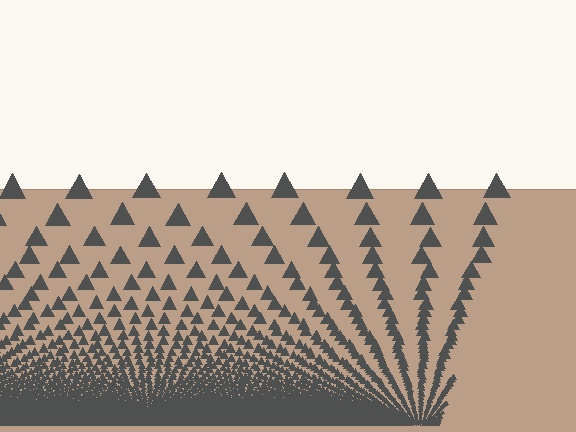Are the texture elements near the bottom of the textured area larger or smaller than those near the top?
Smaller. The gradient is inverted — elements near the bottom are smaller and denser.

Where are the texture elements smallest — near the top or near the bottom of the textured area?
Near the bottom.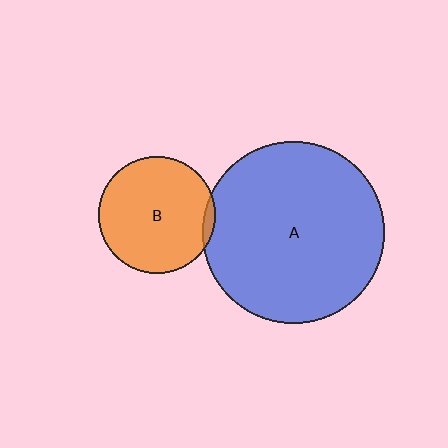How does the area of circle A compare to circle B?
Approximately 2.4 times.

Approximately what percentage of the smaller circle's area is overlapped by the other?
Approximately 5%.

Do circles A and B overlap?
Yes.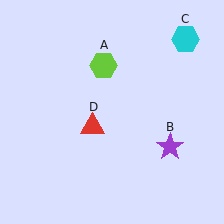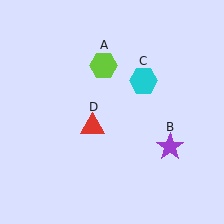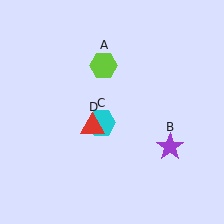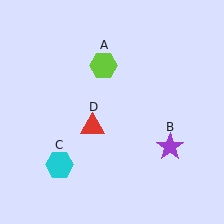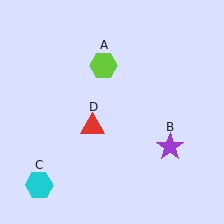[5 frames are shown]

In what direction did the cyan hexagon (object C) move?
The cyan hexagon (object C) moved down and to the left.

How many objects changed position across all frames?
1 object changed position: cyan hexagon (object C).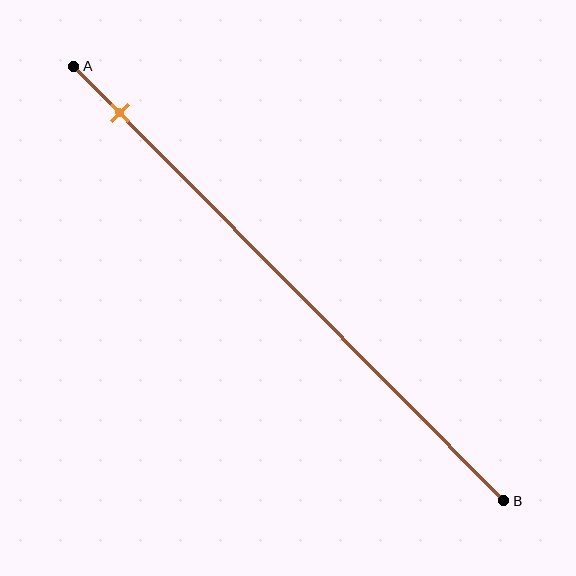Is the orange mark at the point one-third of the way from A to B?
No, the mark is at about 10% from A, not at the 33% one-third point.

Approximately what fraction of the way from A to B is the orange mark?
The orange mark is approximately 10% of the way from A to B.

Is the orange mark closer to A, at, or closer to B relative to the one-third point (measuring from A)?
The orange mark is closer to point A than the one-third point of segment AB.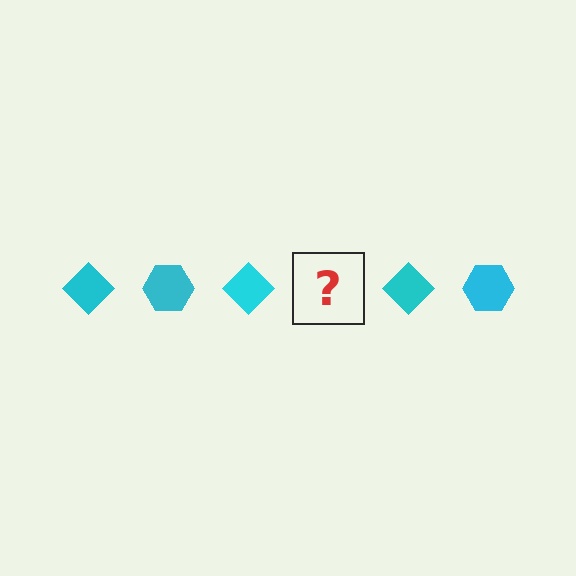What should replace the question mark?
The question mark should be replaced with a cyan hexagon.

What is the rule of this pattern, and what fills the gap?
The rule is that the pattern cycles through diamond, hexagon shapes in cyan. The gap should be filled with a cyan hexagon.